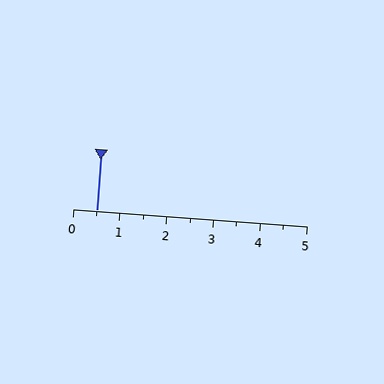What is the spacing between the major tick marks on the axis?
The major ticks are spaced 1 apart.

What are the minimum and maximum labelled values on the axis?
The axis runs from 0 to 5.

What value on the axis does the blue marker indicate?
The marker indicates approximately 0.5.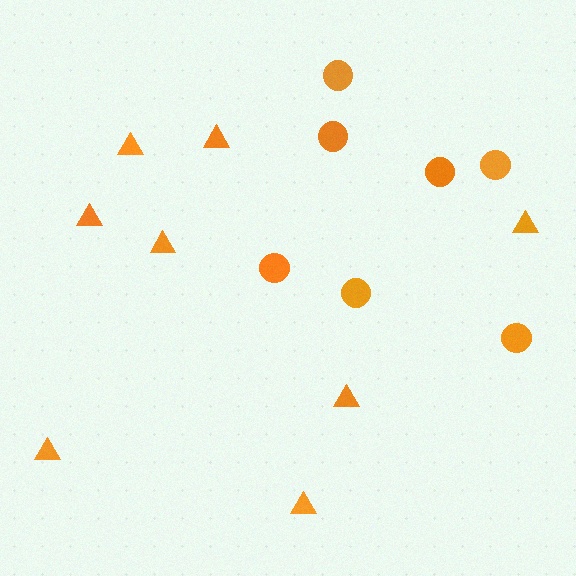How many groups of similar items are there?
There are 2 groups: one group of circles (7) and one group of triangles (8).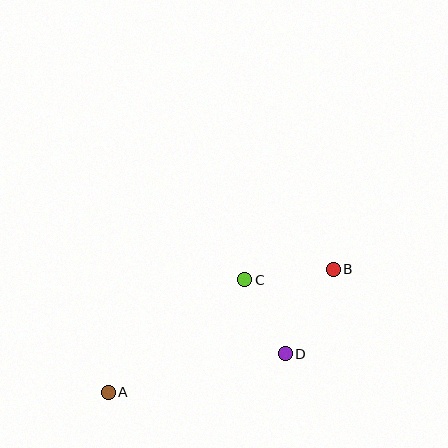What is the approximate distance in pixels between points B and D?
The distance between B and D is approximately 97 pixels.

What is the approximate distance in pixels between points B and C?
The distance between B and C is approximately 89 pixels.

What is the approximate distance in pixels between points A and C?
The distance between A and C is approximately 177 pixels.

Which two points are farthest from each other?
Points A and B are farthest from each other.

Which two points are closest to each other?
Points C and D are closest to each other.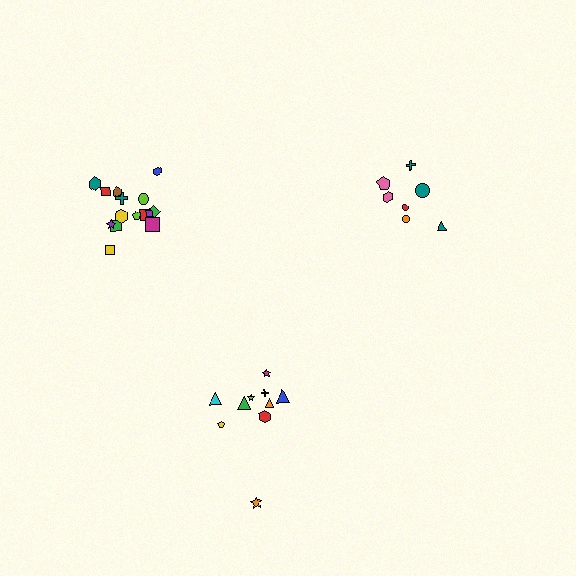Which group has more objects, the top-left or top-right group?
The top-left group.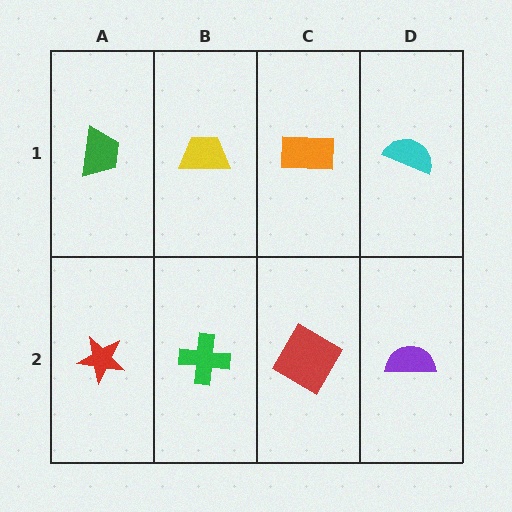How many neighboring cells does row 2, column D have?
2.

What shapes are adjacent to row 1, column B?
A green cross (row 2, column B), a green trapezoid (row 1, column A), an orange rectangle (row 1, column C).